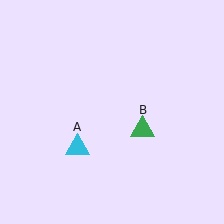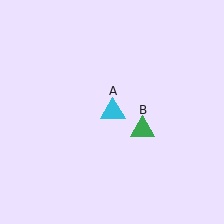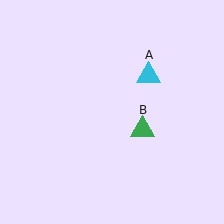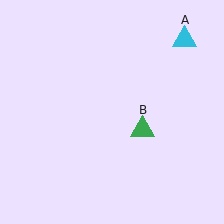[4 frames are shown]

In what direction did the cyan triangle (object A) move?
The cyan triangle (object A) moved up and to the right.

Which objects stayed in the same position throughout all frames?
Green triangle (object B) remained stationary.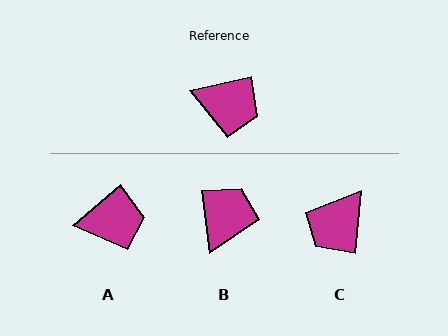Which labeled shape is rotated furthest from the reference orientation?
C, about 108 degrees away.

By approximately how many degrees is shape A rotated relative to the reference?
Approximately 28 degrees counter-clockwise.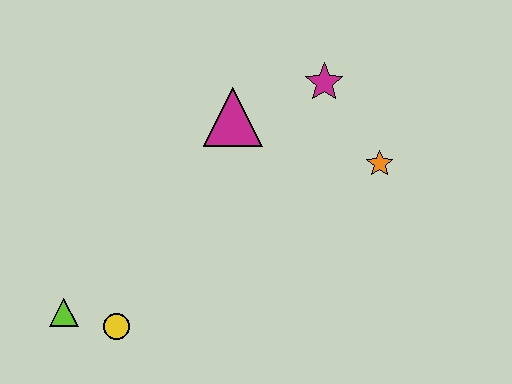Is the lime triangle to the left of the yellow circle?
Yes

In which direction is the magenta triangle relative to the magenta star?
The magenta triangle is to the left of the magenta star.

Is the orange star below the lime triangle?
No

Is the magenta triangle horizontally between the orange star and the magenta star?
No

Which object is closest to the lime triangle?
The yellow circle is closest to the lime triangle.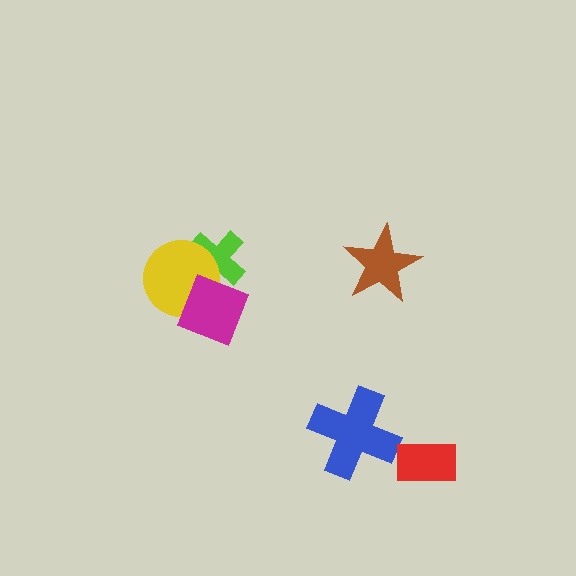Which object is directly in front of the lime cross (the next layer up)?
The yellow circle is directly in front of the lime cross.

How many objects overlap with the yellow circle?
2 objects overlap with the yellow circle.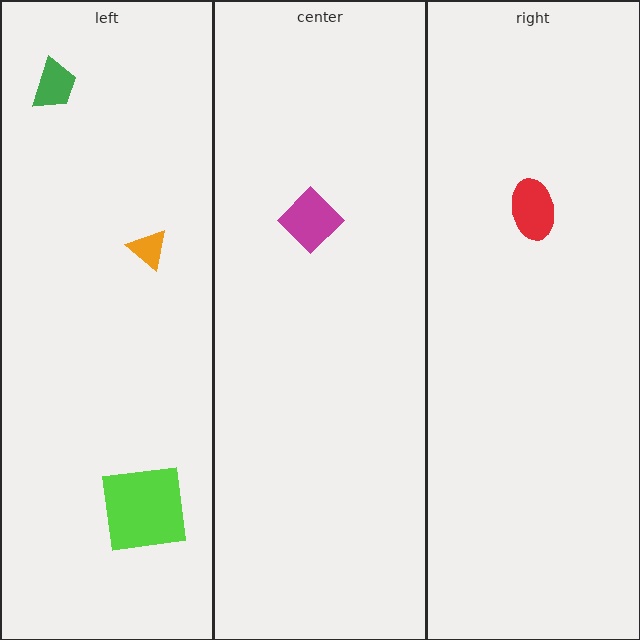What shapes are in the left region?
The green trapezoid, the orange triangle, the lime square.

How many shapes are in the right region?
1.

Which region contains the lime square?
The left region.